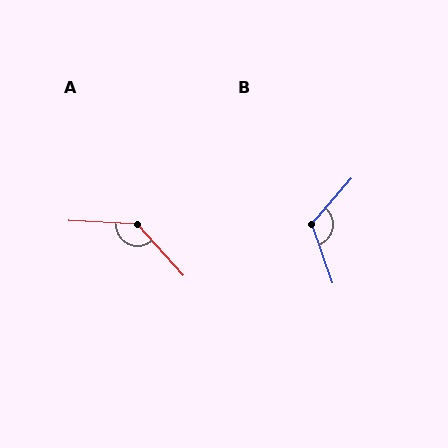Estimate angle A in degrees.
Approximately 135 degrees.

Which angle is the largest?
A, at approximately 135 degrees.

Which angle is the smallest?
B, at approximately 119 degrees.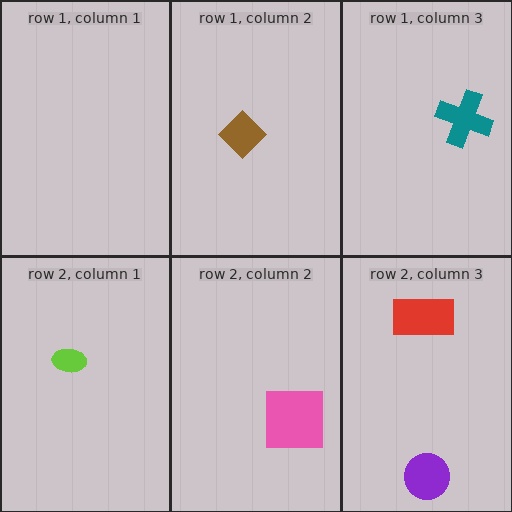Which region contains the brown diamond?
The row 1, column 2 region.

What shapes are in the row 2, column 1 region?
The lime ellipse.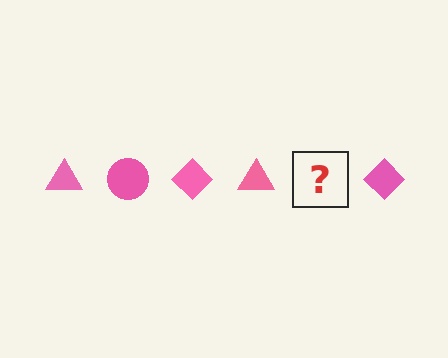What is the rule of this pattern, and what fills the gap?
The rule is that the pattern cycles through triangle, circle, diamond shapes in pink. The gap should be filled with a pink circle.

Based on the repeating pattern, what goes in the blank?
The blank should be a pink circle.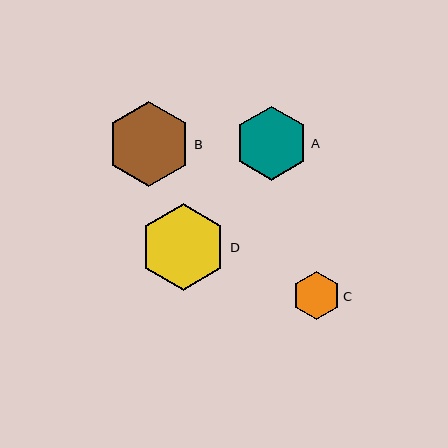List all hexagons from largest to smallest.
From largest to smallest: D, B, A, C.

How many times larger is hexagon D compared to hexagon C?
Hexagon D is approximately 1.8 times the size of hexagon C.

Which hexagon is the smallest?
Hexagon C is the smallest with a size of approximately 48 pixels.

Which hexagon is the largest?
Hexagon D is the largest with a size of approximately 87 pixels.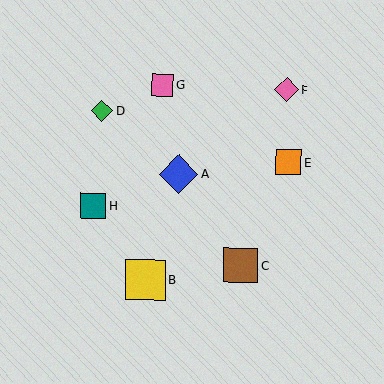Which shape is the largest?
The yellow square (labeled B) is the largest.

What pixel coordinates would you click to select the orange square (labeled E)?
Click at (289, 162) to select the orange square E.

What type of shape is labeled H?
Shape H is a teal square.